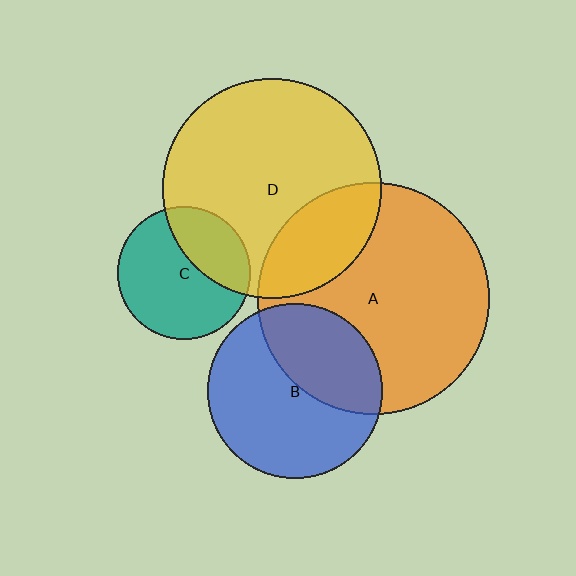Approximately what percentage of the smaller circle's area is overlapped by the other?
Approximately 40%.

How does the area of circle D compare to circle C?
Approximately 2.7 times.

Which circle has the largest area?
Circle A (orange).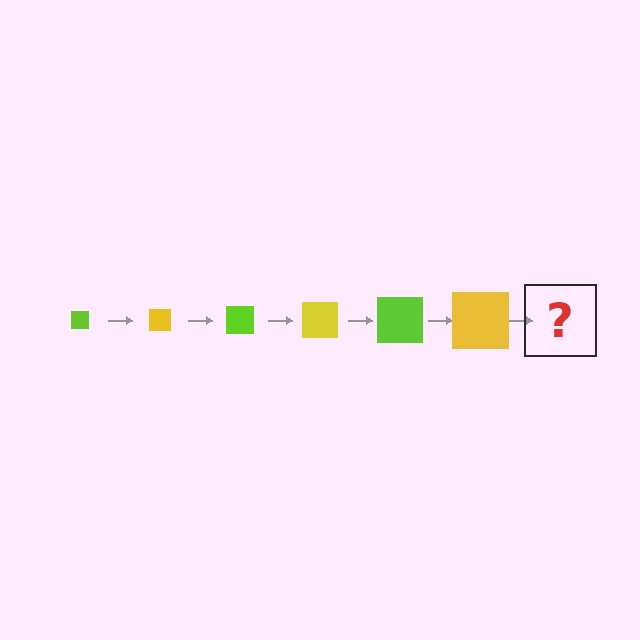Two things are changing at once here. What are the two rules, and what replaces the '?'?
The two rules are that the square grows larger each step and the color cycles through lime and yellow. The '?' should be a lime square, larger than the previous one.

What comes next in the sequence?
The next element should be a lime square, larger than the previous one.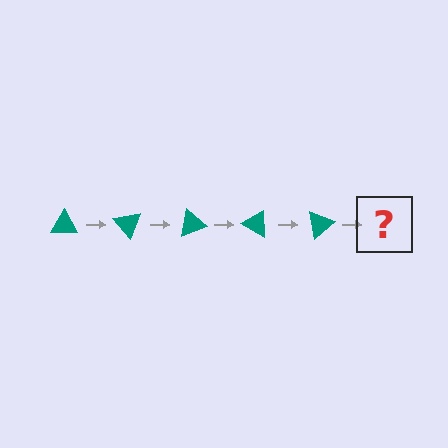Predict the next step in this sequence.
The next step is a teal triangle rotated 250 degrees.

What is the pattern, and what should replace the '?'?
The pattern is that the triangle rotates 50 degrees each step. The '?' should be a teal triangle rotated 250 degrees.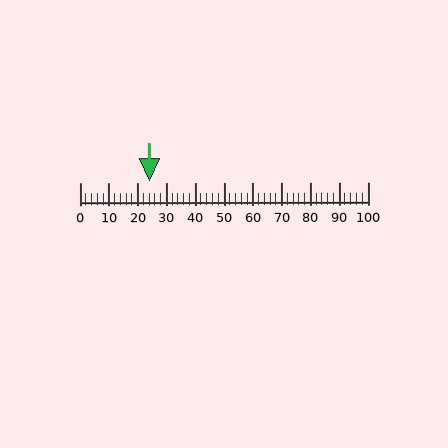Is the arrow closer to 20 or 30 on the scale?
The arrow is closer to 20.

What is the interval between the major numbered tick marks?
The major tick marks are spaced 10 units apart.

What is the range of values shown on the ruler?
The ruler shows values from 0 to 100.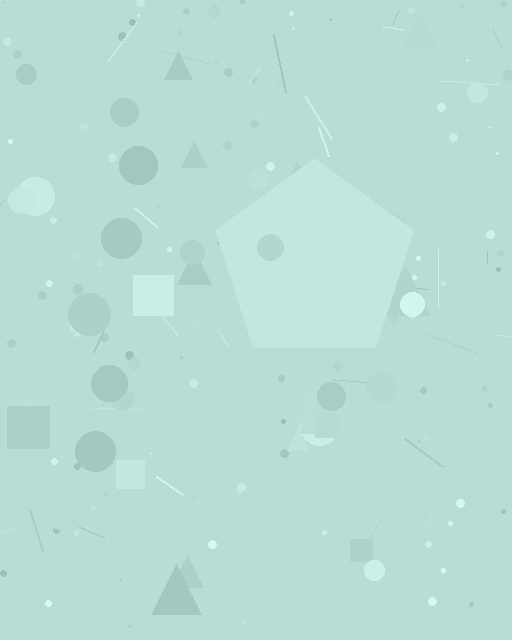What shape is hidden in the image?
A pentagon is hidden in the image.